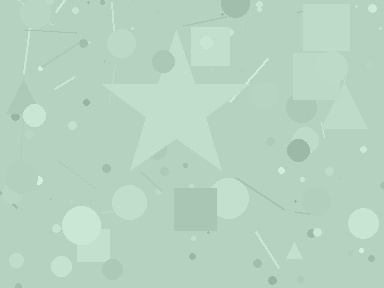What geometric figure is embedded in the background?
A star is embedded in the background.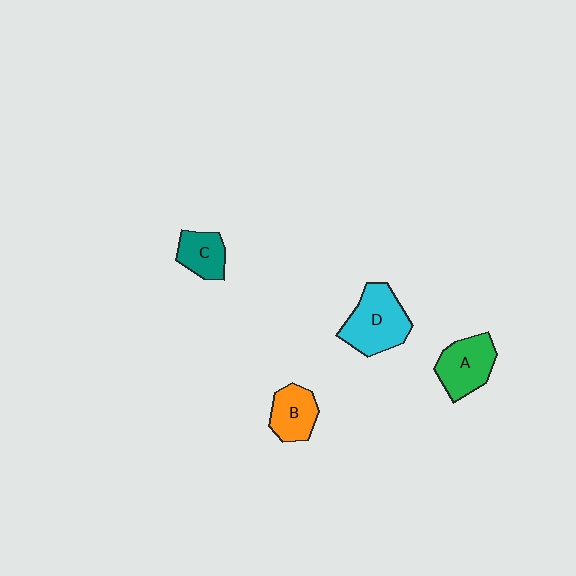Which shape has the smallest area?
Shape C (teal).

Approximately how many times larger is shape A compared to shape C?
Approximately 1.5 times.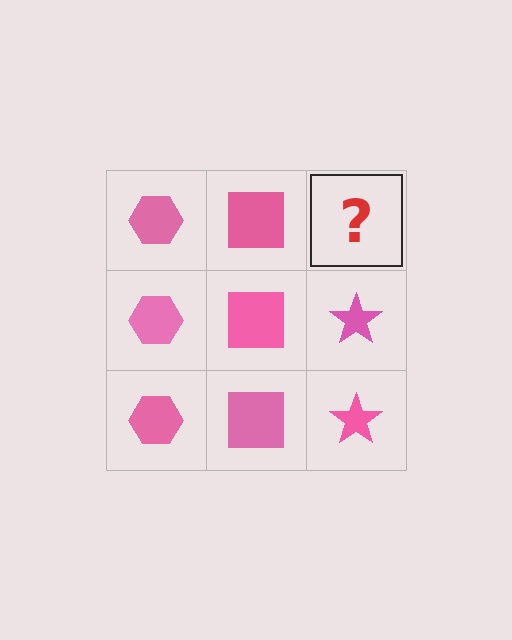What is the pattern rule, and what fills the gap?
The rule is that each column has a consistent shape. The gap should be filled with a pink star.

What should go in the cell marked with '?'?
The missing cell should contain a pink star.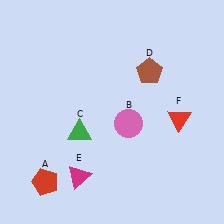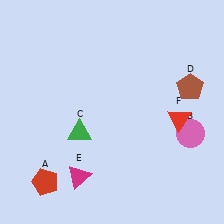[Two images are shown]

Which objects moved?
The objects that moved are: the pink circle (B), the brown pentagon (D).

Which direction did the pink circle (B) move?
The pink circle (B) moved right.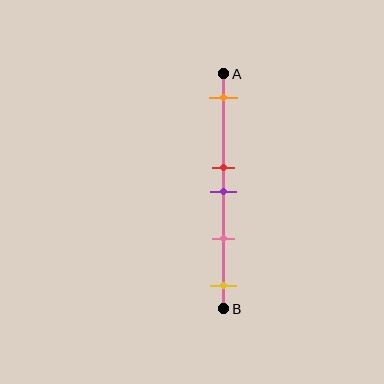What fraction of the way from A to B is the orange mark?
The orange mark is approximately 10% (0.1) of the way from A to B.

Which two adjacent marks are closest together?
The red and purple marks are the closest adjacent pair.